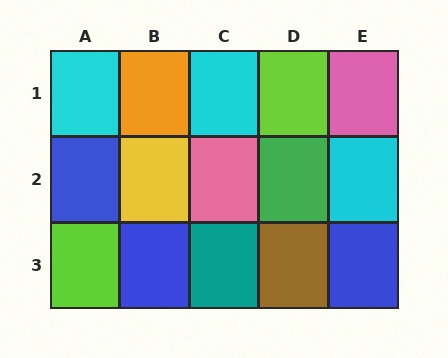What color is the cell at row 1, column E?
Pink.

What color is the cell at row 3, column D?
Brown.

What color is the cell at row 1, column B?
Orange.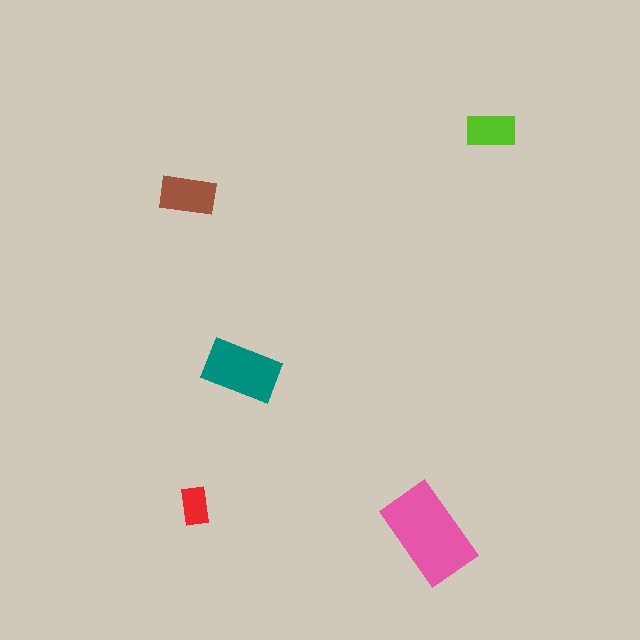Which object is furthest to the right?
The lime rectangle is rightmost.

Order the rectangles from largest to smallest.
the pink one, the teal one, the brown one, the lime one, the red one.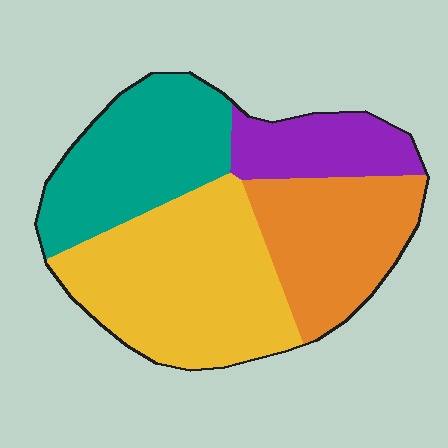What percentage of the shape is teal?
Teal takes up about one quarter (1/4) of the shape.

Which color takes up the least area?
Purple, at roughly 15%.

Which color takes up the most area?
Yellow, at roughly 35%.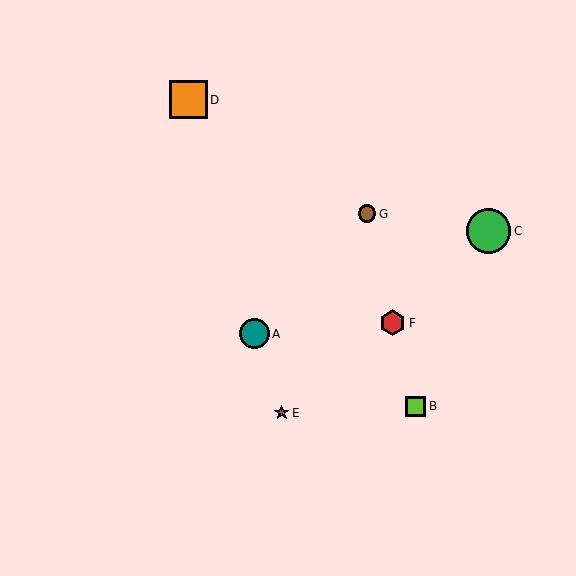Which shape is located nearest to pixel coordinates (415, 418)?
The lime square (labeled B) at (416, 406) is nearest to that location.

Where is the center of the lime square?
The center of the lime square is at (416, 406).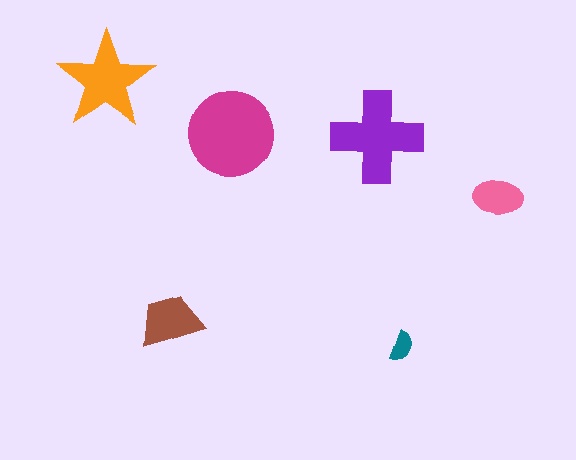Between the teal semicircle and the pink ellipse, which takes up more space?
The pink ellipse.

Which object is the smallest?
The teal semicircle.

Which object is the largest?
The magenta circle.